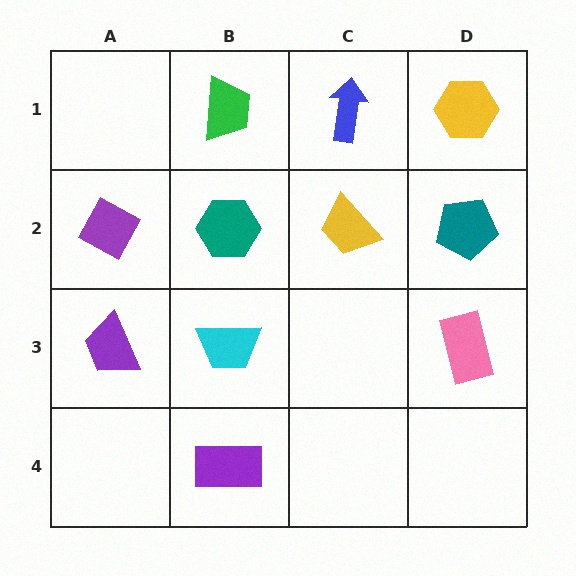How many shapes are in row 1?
3 shapes.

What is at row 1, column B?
A green trapezoid.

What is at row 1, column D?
A yellow hexagon.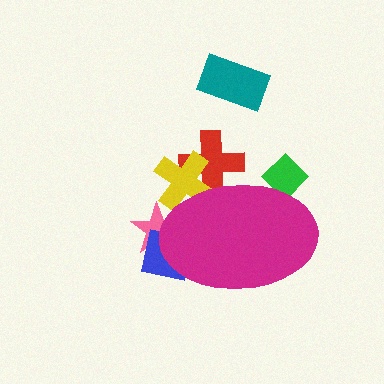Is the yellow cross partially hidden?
Yes, the yellow cross is partially hidden behind the magenta ellipse.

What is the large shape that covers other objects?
A magenta ellipse.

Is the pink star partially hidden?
Yes, the pink star is partially hidden behind the magenta ellipse.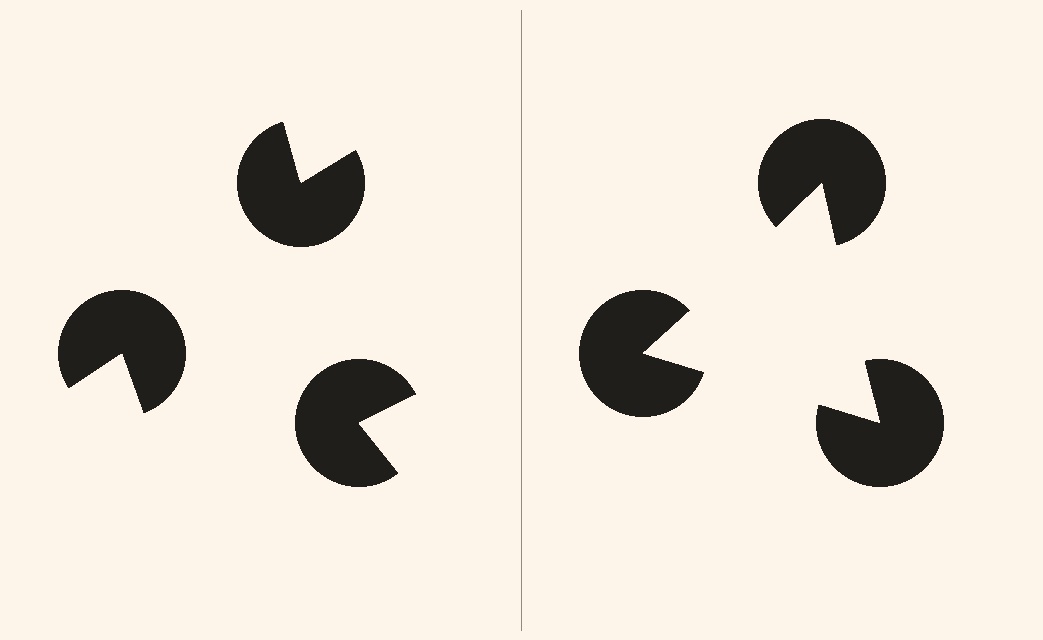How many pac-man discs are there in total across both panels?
6 — 3 on each side.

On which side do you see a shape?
An illusory triangle appears on the right side. On the left side the wedge cuts are rotated, so no coherent shape forms.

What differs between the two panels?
The pac-man discs are positioned identically on both sides; only the wedge orientations differ. On the right they align to a triangle; on the left they are misaligned.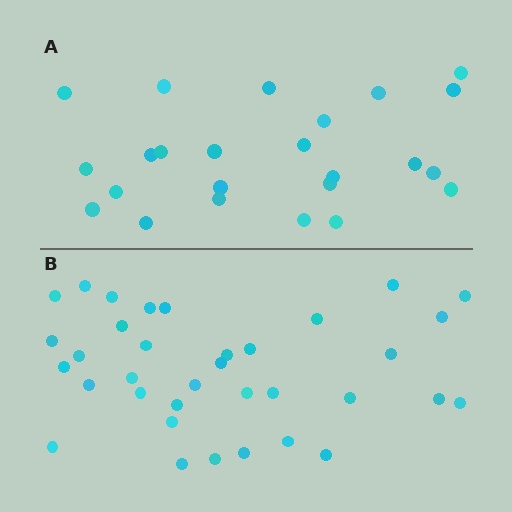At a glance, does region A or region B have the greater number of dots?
Region B (the bottom region) has more dots.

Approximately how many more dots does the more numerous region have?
Region B has roughly 12 or so more dots than region A.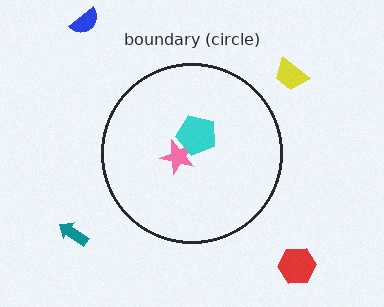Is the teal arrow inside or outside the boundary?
Outside.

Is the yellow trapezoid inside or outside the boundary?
Outside.